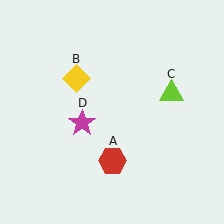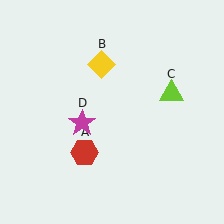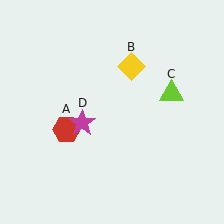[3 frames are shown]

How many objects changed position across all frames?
2 objects changed position: red hexagon (object A), yellow diamond (object B).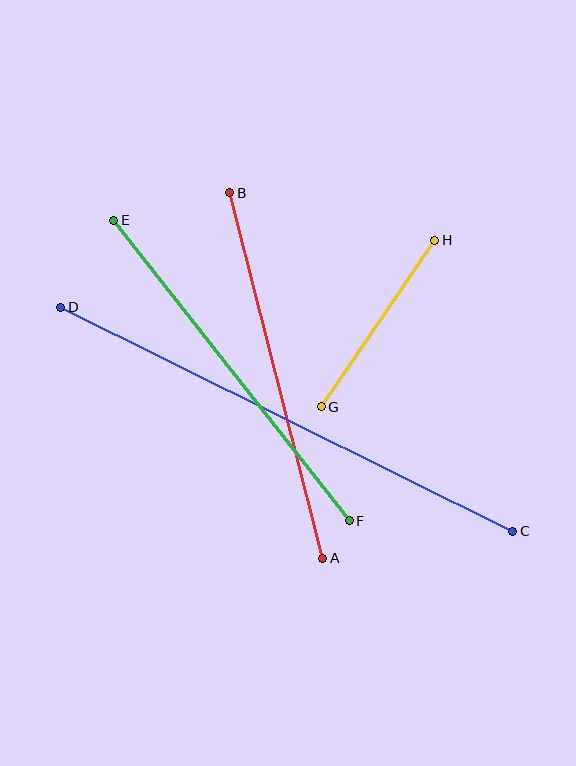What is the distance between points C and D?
The distance is approximately 505 pixels.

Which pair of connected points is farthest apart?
Points C and D are farthest apart.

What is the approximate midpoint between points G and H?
The midpoint is at approximately (378, 324) pixels.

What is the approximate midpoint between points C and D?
The midpoint is at approximately (287, 419) pixels.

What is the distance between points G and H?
The distance is approximately 202 pixels.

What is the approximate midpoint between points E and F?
The midpoint is at approximately (231, 371) pixels.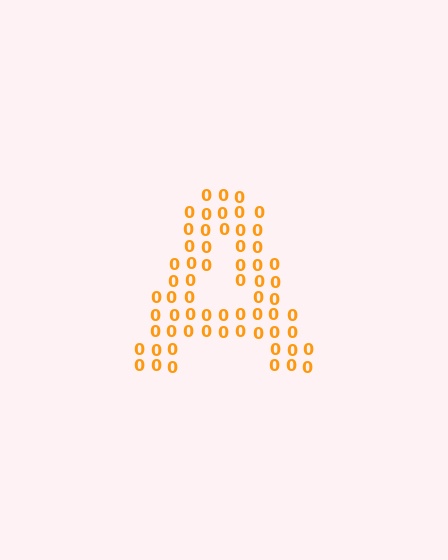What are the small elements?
The small elements are digit 0's.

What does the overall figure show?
The overall figure shows the letter A.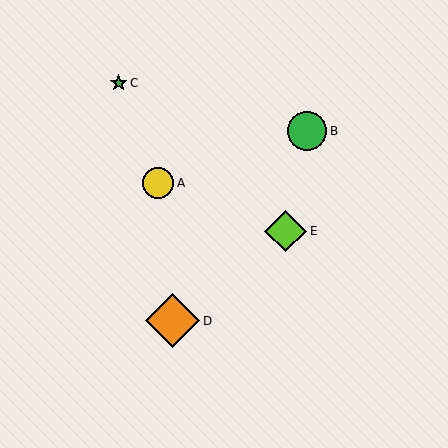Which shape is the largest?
The orange diamond (labeled D) is the largest.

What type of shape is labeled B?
Shape B is a green circle.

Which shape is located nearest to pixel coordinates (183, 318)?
The orange diamond (labeled D) at (173, 321) is nearest to that location.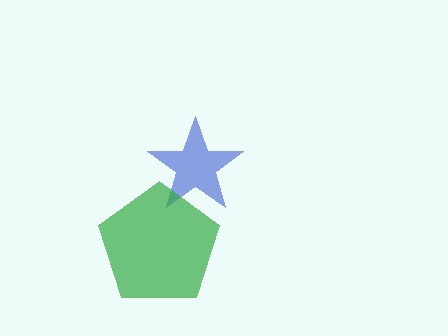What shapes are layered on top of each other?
The layered shapes are: a blue star, a green pentagon.